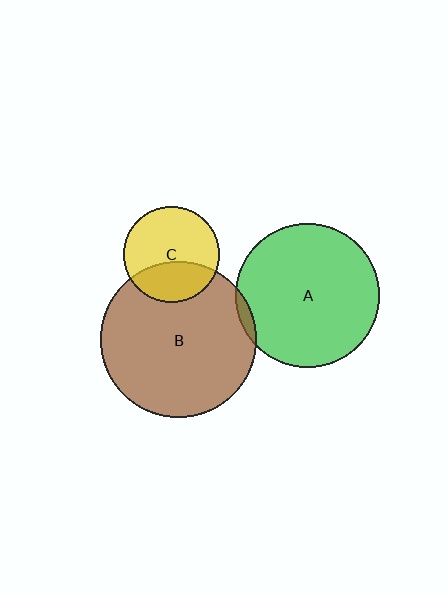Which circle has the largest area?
Circle B (brown).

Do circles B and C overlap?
Yes.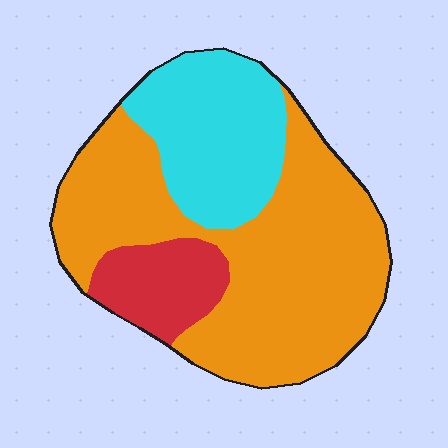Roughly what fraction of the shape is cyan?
Cyan covers roughly 25% of the shape.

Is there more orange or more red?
Orange.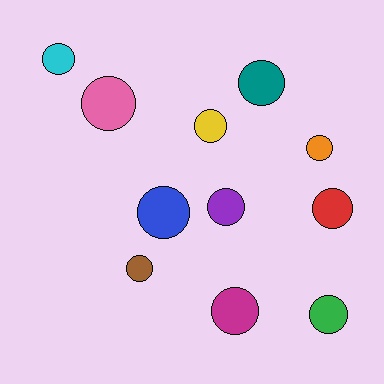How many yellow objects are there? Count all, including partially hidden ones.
There is 1 yellow object.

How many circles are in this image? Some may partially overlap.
There are 11 circles.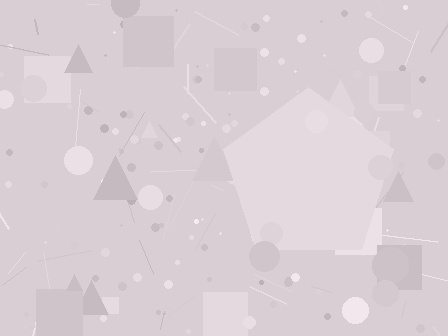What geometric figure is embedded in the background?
A pentagon is embedded in the background.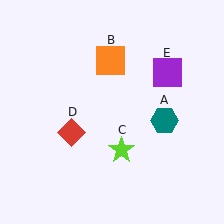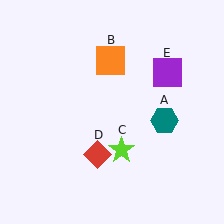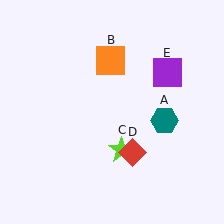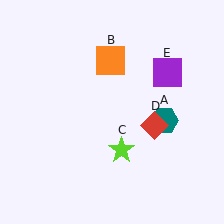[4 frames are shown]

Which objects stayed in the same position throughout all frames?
Teal hexagon (object A) and orange square (object B) and lime star (object C) and purple square (object E) remained stationary.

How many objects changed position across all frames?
1 object changed position: red diamond (object D).